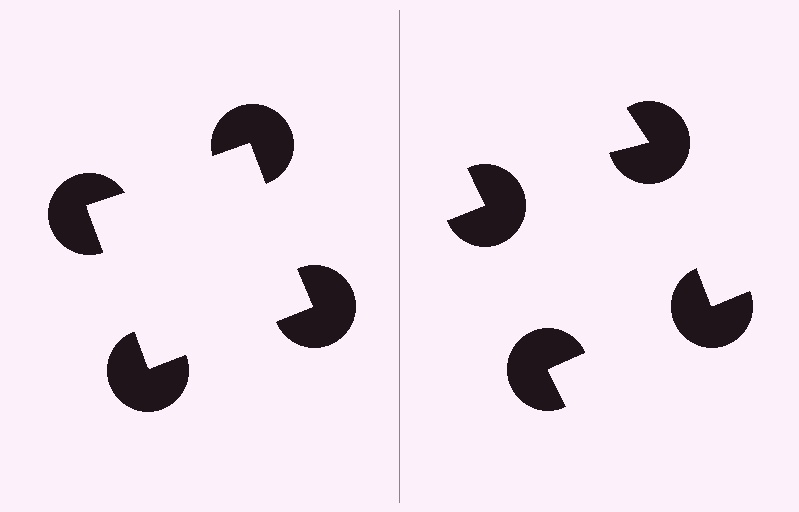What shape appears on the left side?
An illusory square.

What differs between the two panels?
The pac-man discs are positioned identically on both sides; only the wedge orientations differ. On the left they align to a square; on the right they are misaligned.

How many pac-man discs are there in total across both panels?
8 — 4 on each side.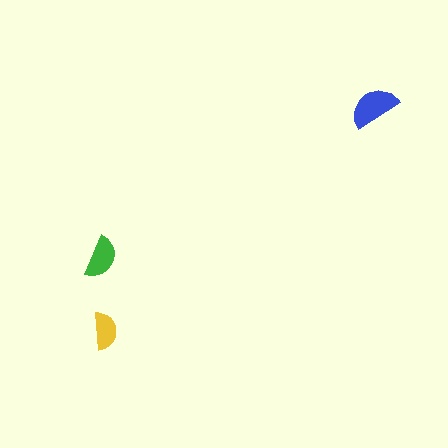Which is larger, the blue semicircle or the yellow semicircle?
The blue one.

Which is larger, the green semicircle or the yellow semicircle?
The green one.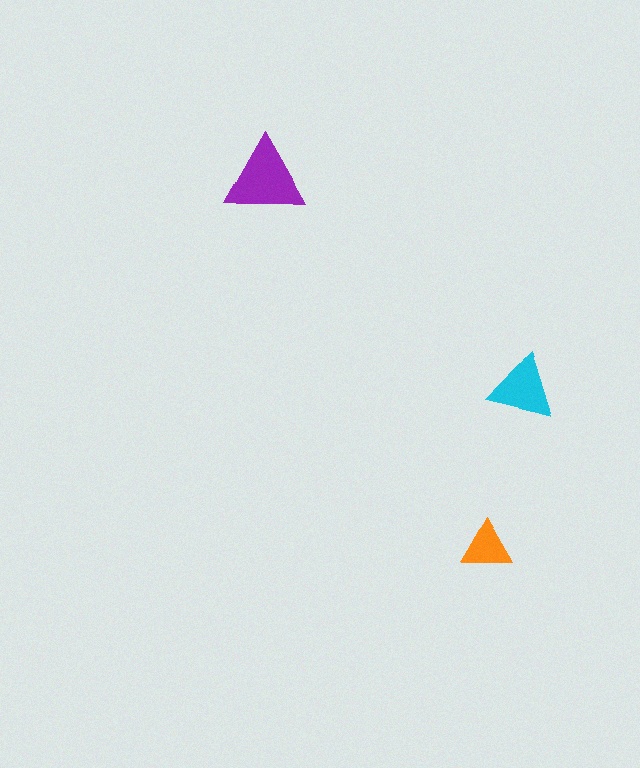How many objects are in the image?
There are 3 objects in the image.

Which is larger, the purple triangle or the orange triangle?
The purple one.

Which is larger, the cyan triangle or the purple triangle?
The purple one.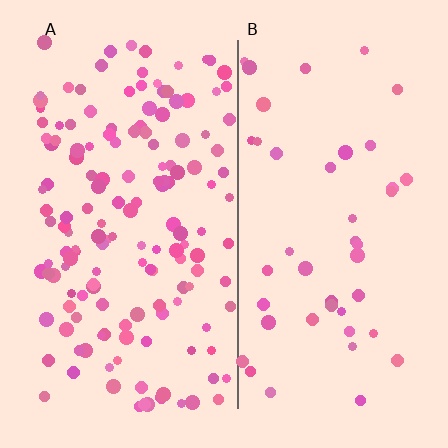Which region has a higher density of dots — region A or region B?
A (the left).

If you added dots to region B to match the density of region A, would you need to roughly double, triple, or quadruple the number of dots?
Approximately triple.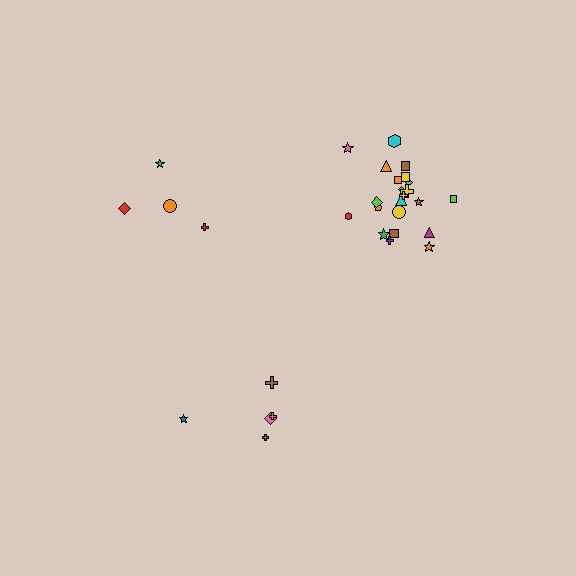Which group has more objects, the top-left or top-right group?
The top-right group.